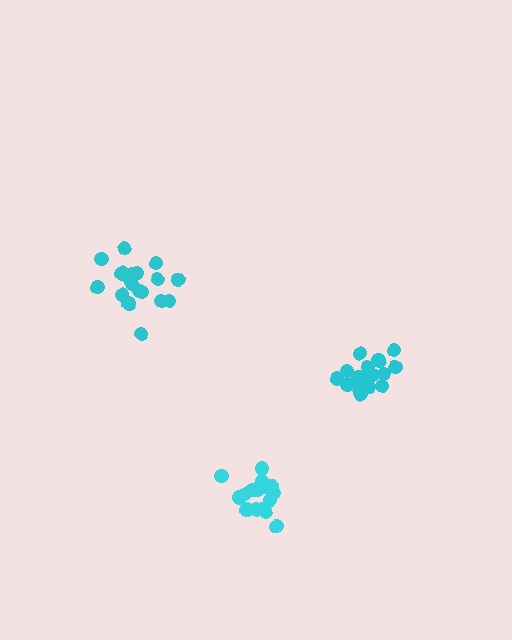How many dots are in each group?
Group 1: 20 dots, Group 2: 20 dots, Group 3: 18 dots (58 total).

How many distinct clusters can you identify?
There are 3 distinct clusters.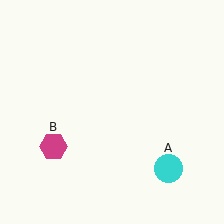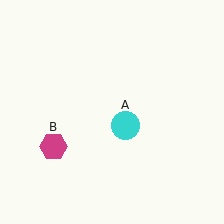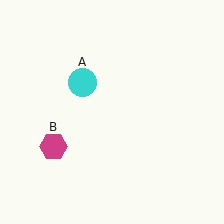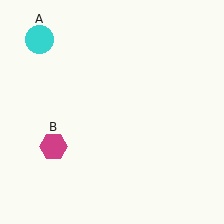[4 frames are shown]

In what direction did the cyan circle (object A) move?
The cyan circle (object A) moved up and to the left.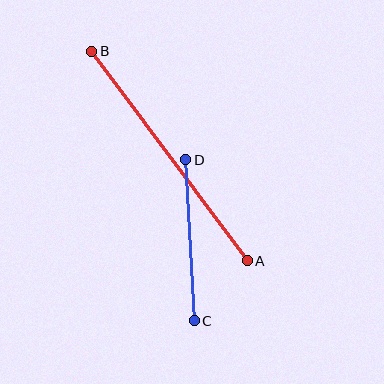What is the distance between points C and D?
The distance is approximately 161 pixels.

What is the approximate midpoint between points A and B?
The midpoint is at approximately (169, 156) pixels.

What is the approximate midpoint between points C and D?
The midpoint is at approximately (190, 240) pixels.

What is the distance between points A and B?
The distance is approximately 261 pixels.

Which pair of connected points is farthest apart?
Points A and B are farthest apart.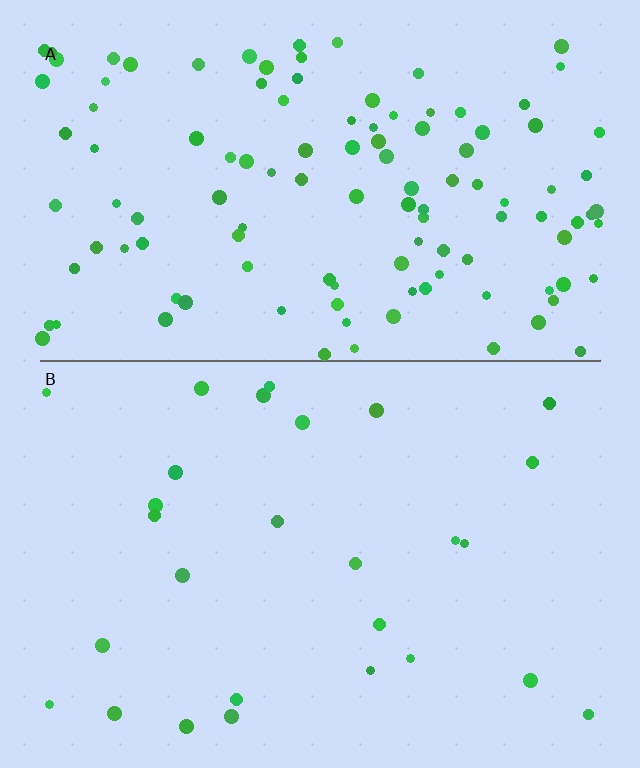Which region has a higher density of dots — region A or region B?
A (the top).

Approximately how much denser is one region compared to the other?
Approximately 4.3× — region A over region B.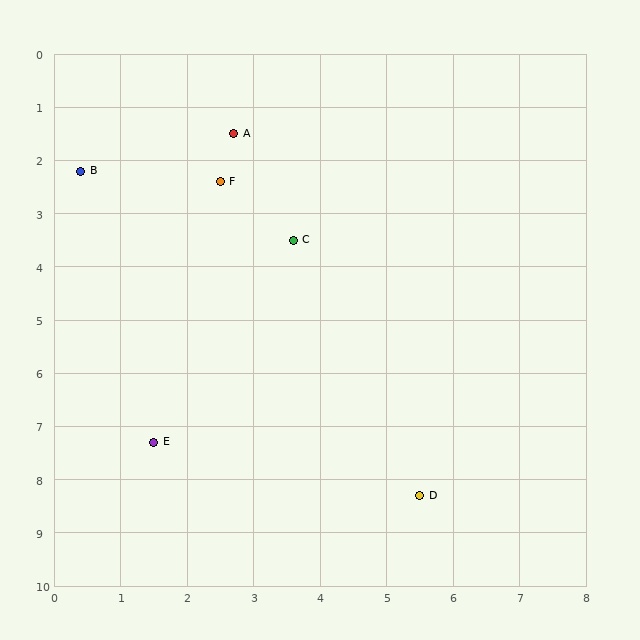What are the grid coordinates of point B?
Point B is at approximately (0.4, 2.2).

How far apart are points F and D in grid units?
Points F and D are about 6.6 grid units apart.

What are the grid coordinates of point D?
Point D is at approximately (5.5, 8.3).